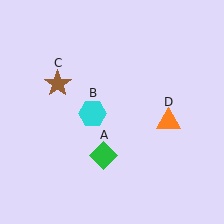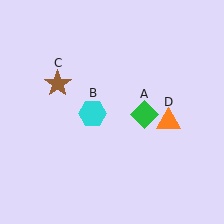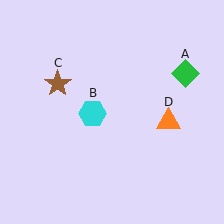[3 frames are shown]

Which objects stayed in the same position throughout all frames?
Cyan hexagon (object B) and brown star (object C) and orange triangle (object D) remained stationary.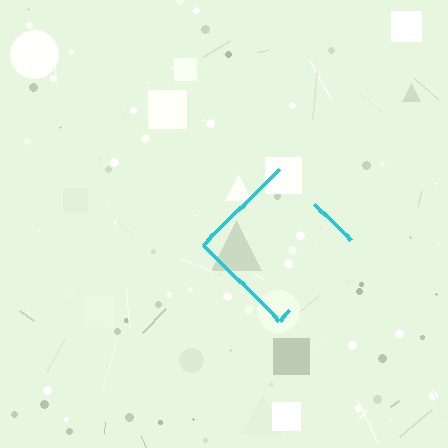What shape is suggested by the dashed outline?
The dashed outline suggests a diamond.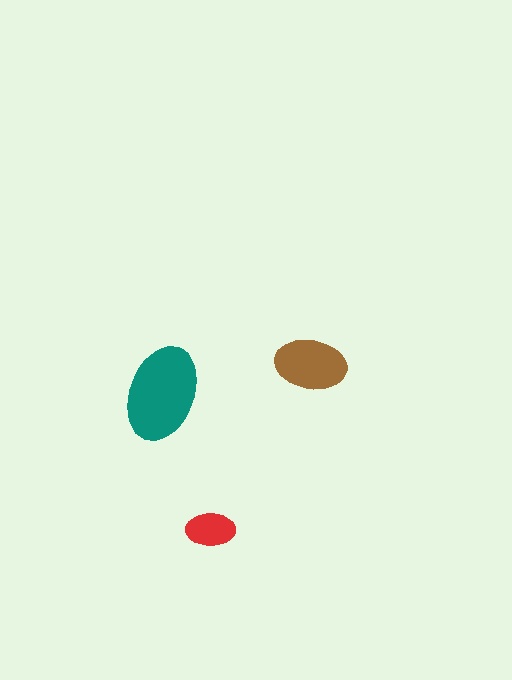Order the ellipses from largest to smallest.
the teal one, the brown one, the red one.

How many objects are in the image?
There are 3 objects in the image.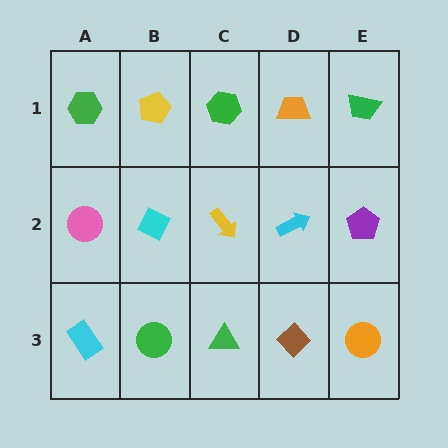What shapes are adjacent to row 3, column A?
A pink circle (row 2, column A), a green circle (row 3, column B).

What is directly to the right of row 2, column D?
A purple pentagon.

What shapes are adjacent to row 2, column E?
A green trapezoid (row 1, column E), an orange circle (row 3, column E), a cyan arrow (row 2, column D).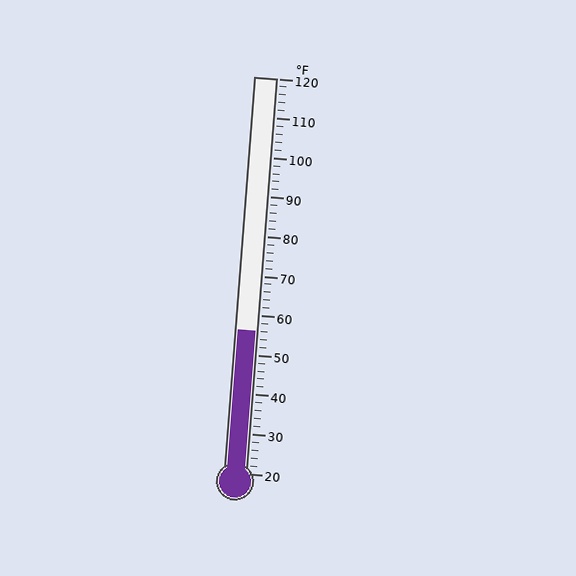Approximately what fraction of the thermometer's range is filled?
The thermometer is filled to approximately 35% of its range.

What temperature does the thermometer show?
The thermometer shows approximately 56°F.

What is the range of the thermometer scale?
The thermometer scale ranges from 20°F to 120°F.